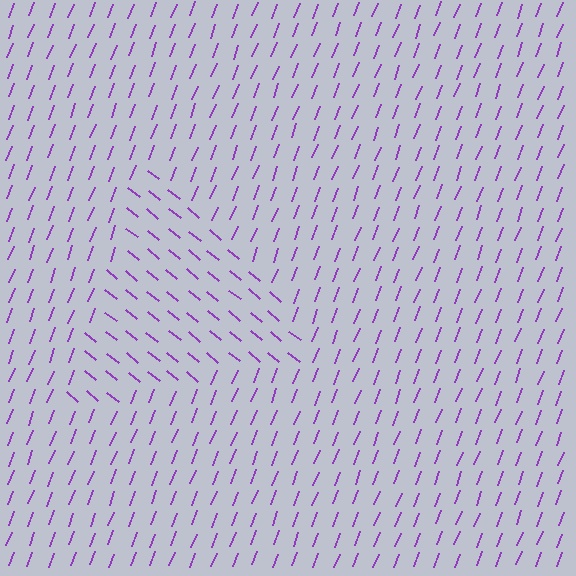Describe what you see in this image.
The image is filled with small purple line segments. A triangle region in the image has lines oriented differently from the surrounding lines, creating a visible texture boundary.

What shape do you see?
I see a triangle.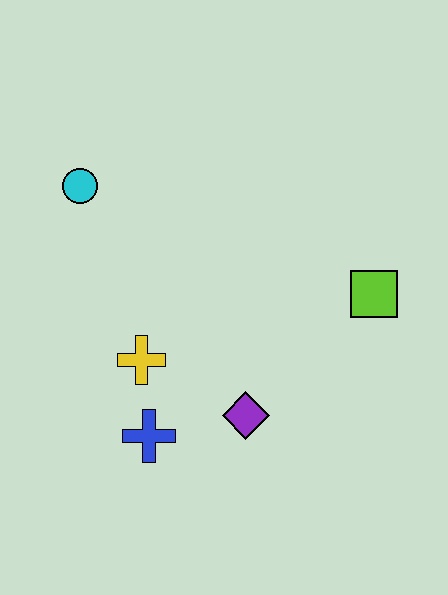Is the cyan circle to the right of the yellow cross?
No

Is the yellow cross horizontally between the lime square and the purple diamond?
No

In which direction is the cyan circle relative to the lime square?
The cyan circle is to the left of the lime square.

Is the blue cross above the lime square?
No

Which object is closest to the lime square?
The purple diamond is closest to the lime square.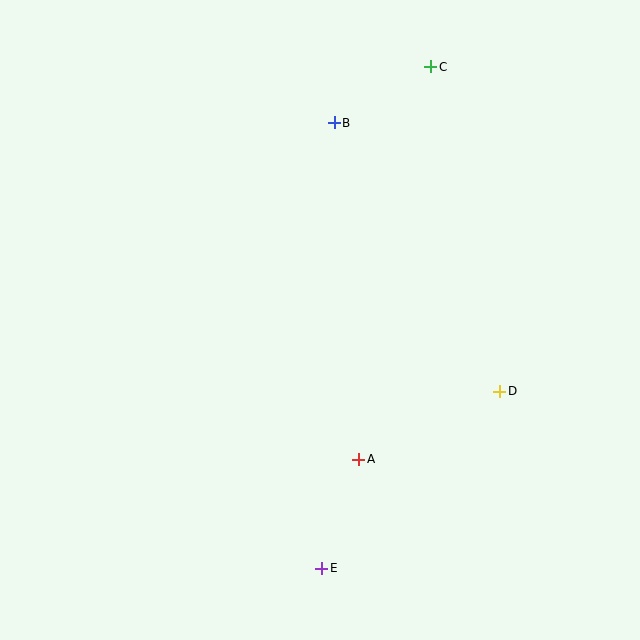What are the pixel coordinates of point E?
Point E is at (322, 568).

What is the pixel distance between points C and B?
The distance between C and B is 111 pixels.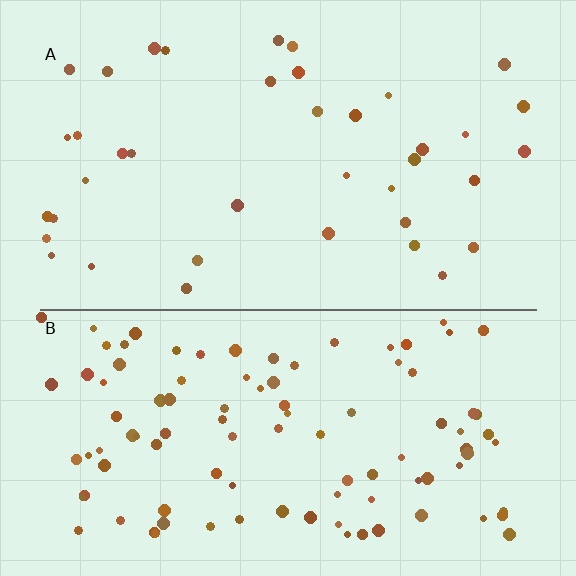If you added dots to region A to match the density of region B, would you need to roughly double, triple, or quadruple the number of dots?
Approximately triple.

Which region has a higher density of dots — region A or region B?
B (the bottom).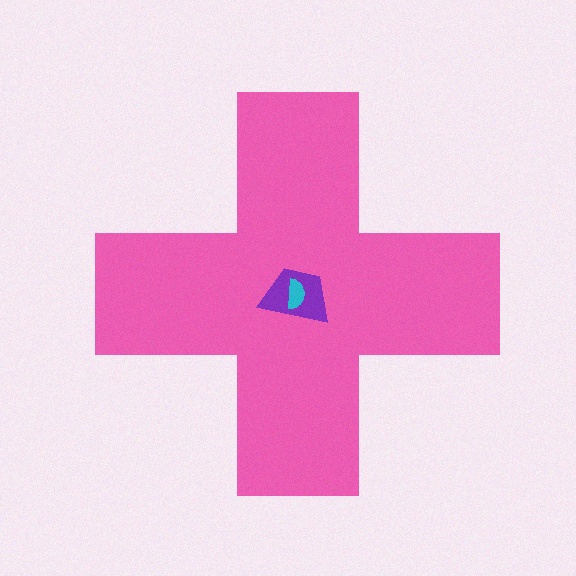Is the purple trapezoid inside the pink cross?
Yes.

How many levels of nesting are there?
3.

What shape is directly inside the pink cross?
The purple trapezoid.